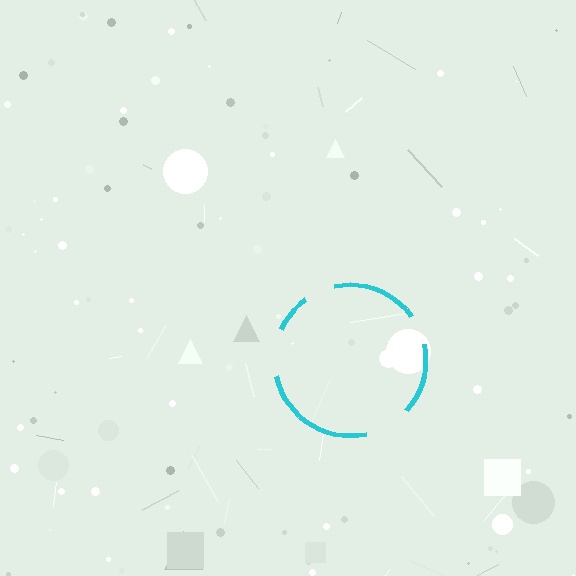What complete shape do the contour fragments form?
The contour fragments form a circle.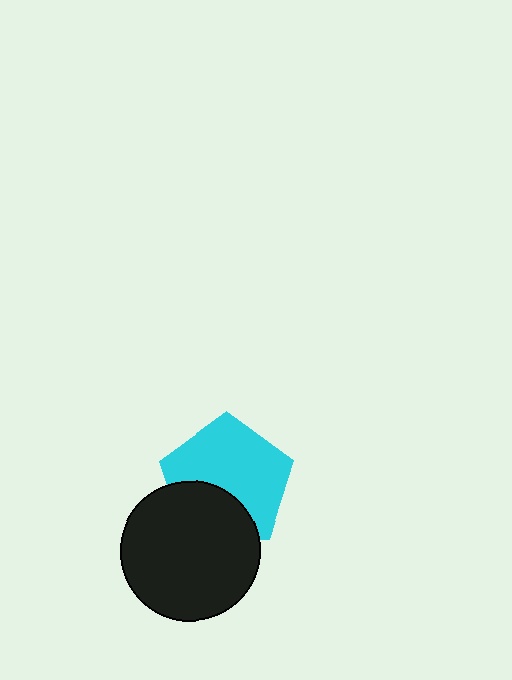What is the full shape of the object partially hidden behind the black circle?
The partially hidden object is a cyan pentagon.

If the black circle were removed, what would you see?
You would see the complete cyan pentagon.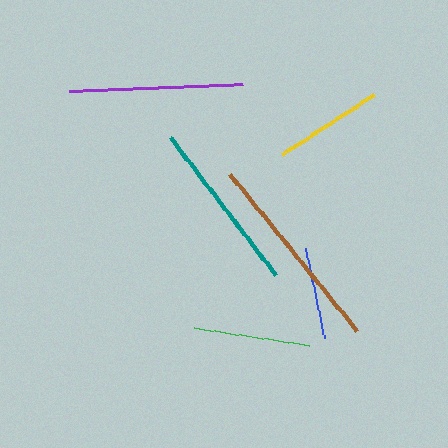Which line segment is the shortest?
The blue line is the shortest at approximately 93 pixels.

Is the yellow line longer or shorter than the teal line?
The teal line is longer than the yellow line.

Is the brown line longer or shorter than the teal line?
The brown line is longer than the teal line.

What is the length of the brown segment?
The brown segment is approximately 202 pixels long.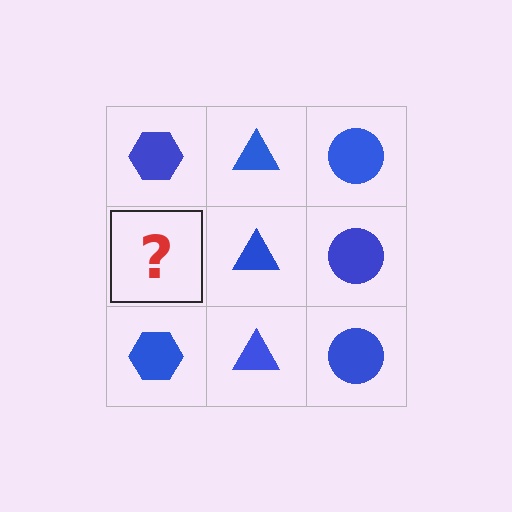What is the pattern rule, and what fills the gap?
The rule is that each column has a consistent shape. The gap should be filled with a blue hexagon.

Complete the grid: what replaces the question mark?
The question mark should be replaced with a blue hexagon.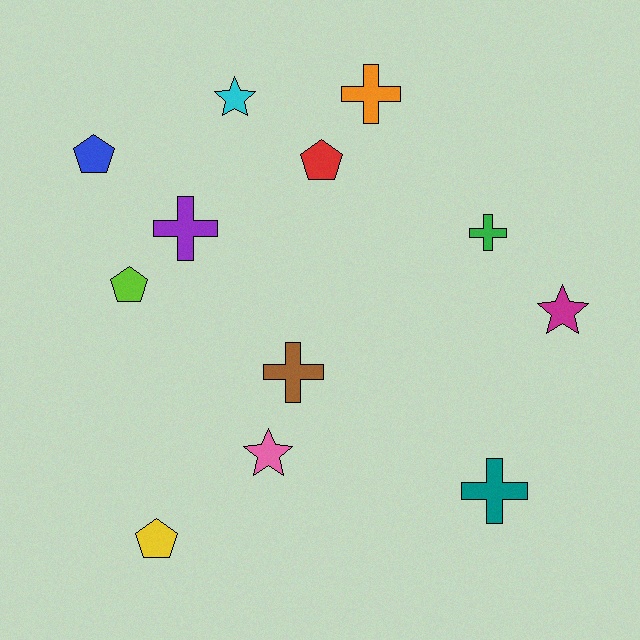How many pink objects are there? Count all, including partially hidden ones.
There is 1 pink object.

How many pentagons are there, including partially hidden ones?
There are 4 pentagons.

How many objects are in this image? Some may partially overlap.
There are 12 objects.